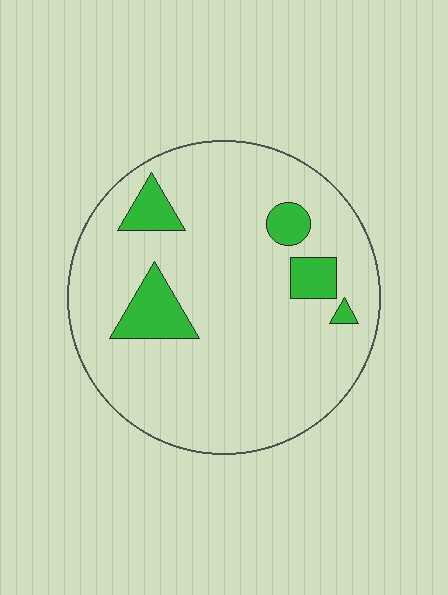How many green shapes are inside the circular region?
5.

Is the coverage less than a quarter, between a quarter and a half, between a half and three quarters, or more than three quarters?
Less than a quarter.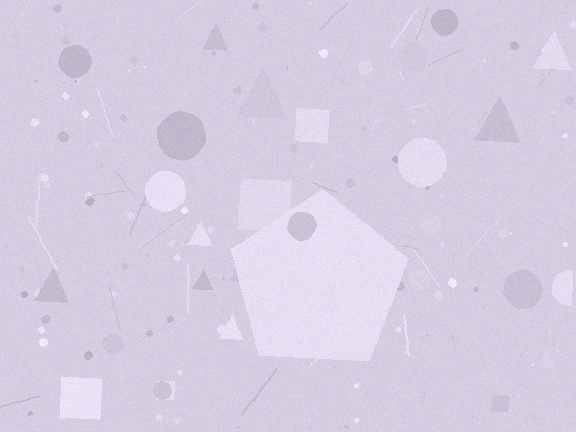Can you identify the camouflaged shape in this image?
The camouflaged shape is a pentagon.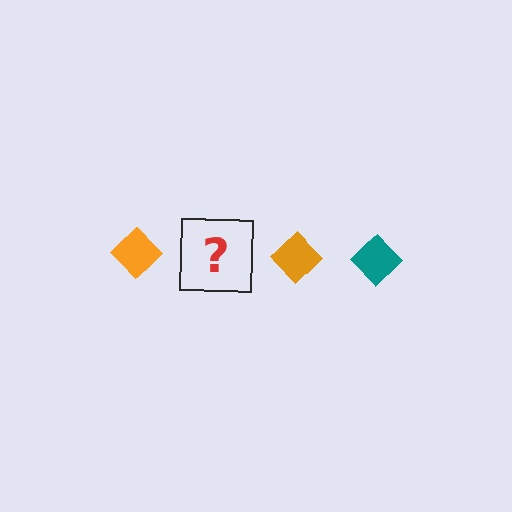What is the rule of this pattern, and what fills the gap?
The rule is that the pattern cycles through orange, teal diamonds. The gap should be filled with a teal diamond.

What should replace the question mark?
The question mark should be replaced with a teal diamond.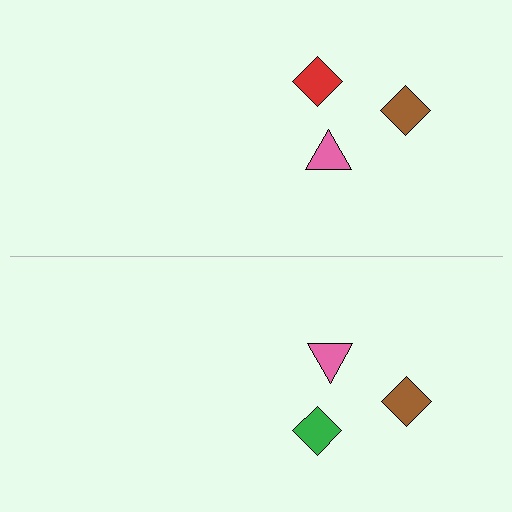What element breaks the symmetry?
The green diamond on the bottom side breaks the symmetry — its mirror counterpart is red.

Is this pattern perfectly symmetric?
No, the pattern is not perfectly symmetric. The green diamond on the bottom side breaks the symmetry — its mirror counterpart is red.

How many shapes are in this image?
There are 6 shapes in this image.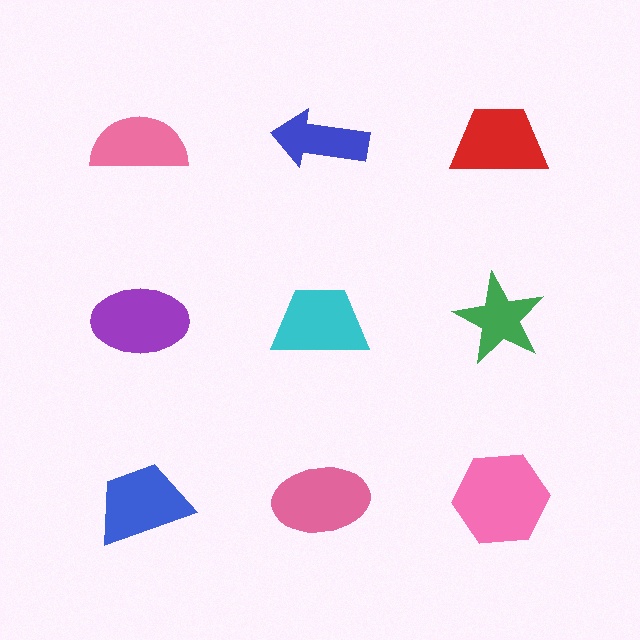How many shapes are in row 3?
3 shapes.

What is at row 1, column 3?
A red trapezoid.